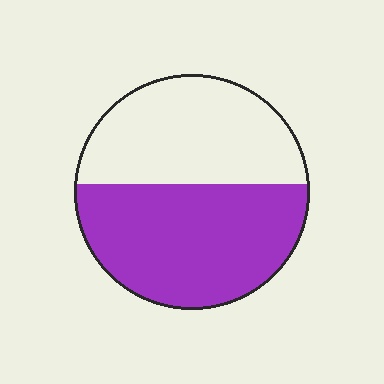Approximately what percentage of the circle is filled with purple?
Approximately 55%.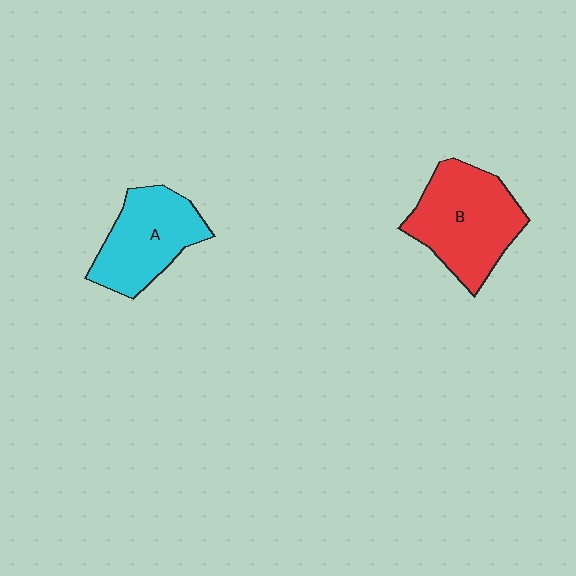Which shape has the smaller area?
Shape A (cyan).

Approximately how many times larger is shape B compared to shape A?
Approximately 1.2 times.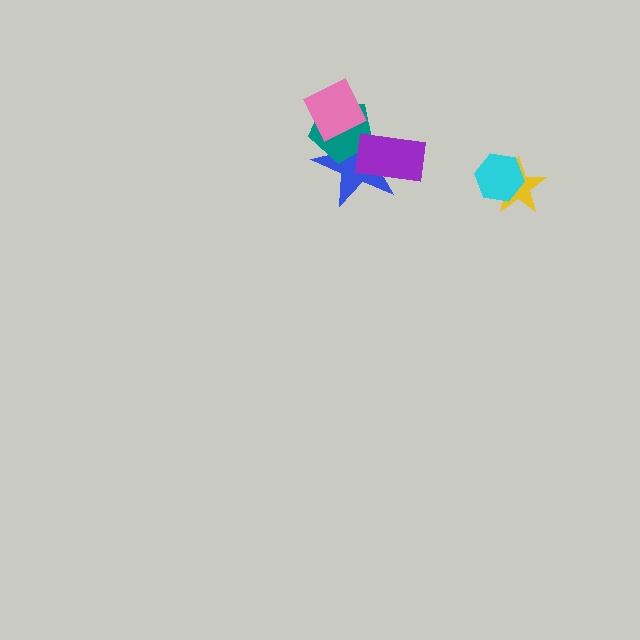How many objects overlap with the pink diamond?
2 objects overlap with the pink diamond.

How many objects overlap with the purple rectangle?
2 objects overlap with the purple rectangle.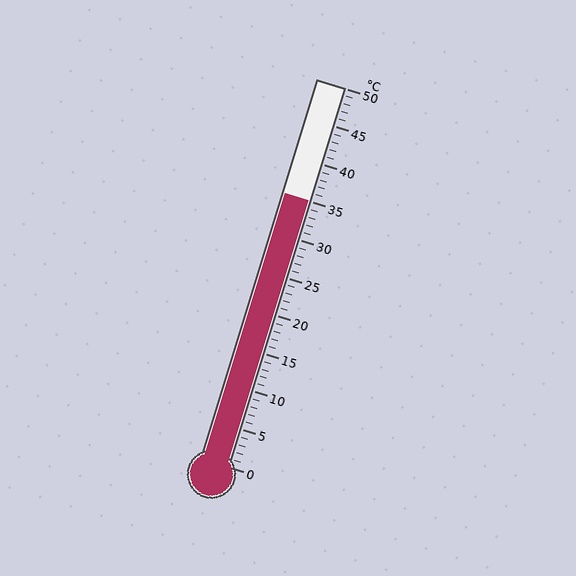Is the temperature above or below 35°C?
The temperature is at 35°C.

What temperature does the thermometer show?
The thermometer shows approximately 35°C.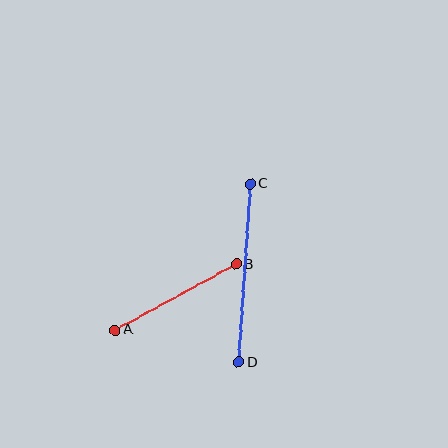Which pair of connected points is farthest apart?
Points C and D are farthest apart.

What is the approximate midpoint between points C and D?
The midpoint is at approximately (244, 273) pixels.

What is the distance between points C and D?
The distance is approximately 178 pixels.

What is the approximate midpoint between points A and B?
The midpoint is at approximately (176, 297) pixels.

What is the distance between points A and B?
The distance is approximately 138 pixels.